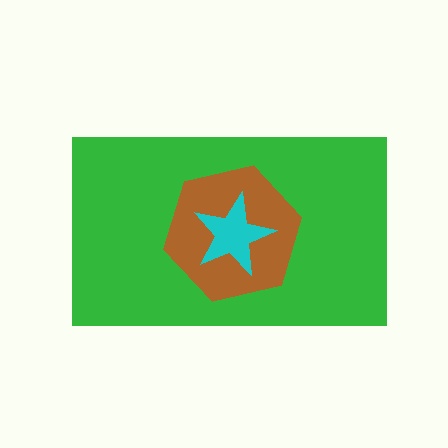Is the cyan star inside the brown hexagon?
Yes.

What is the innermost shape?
The cyan star.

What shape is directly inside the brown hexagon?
The cyan star.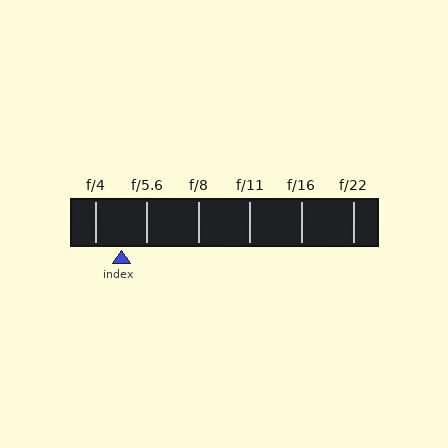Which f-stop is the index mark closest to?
The index mark is closest to f/5.6.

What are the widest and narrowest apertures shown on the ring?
The widest aperture shown is f/4 and the narrowest is f/22.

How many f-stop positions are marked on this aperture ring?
There are 6 f-stop positions marked.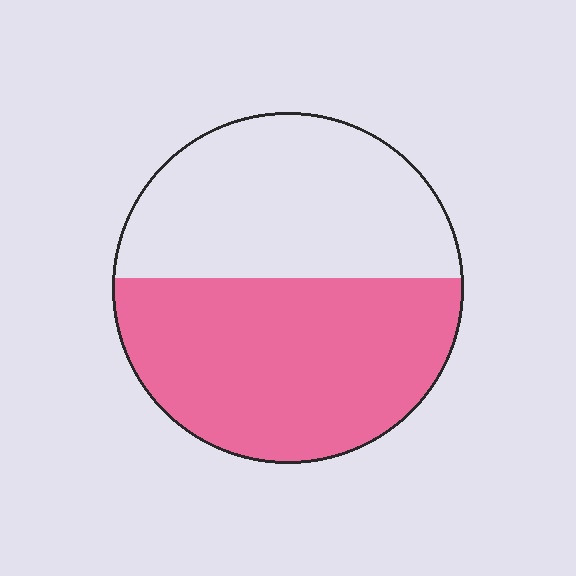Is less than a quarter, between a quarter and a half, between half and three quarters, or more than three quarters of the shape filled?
Between half and three quarters.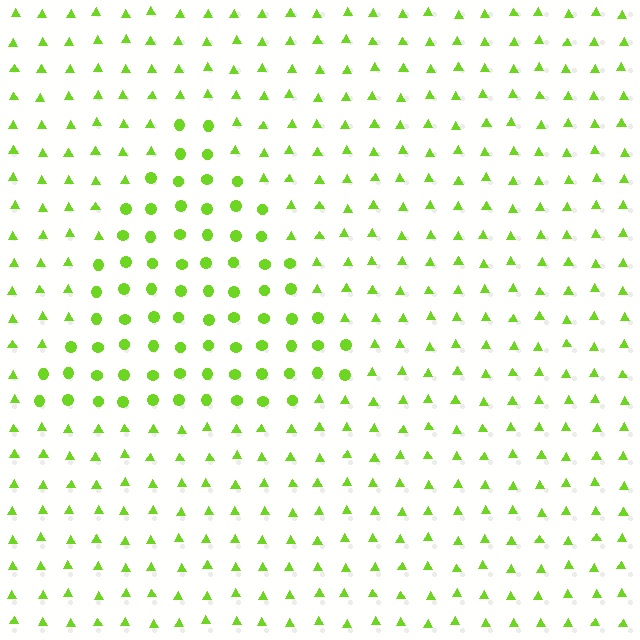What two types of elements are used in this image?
The image uses circles inside the triangle region and triangles outside it.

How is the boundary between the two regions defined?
The boundary is defined by a change in element shape: circles inside vs. triangles outside. All elements share the same color and spacing.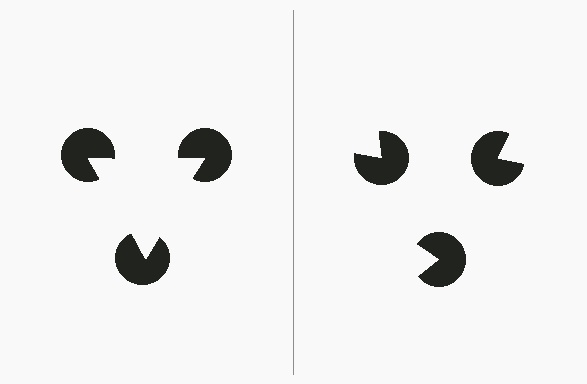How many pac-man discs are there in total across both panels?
6 — 3 on each side.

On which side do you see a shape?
An illusory triangle appears on the left side. On the right side the wedge cuts are rotated, so no coherent shape forms.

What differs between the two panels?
The pac-man discs are positioned identically on both sides; only the wedge orientations differ. On the left they align to a triangle; on the right they are misaligned.